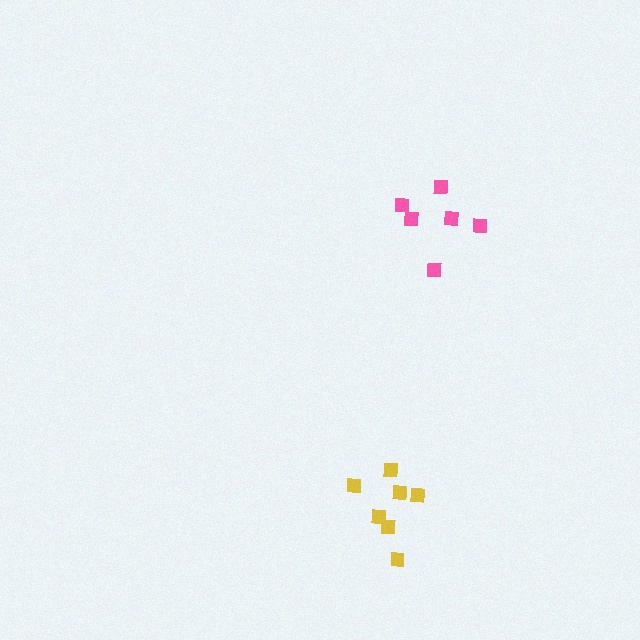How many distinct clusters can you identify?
There are 2 distinct clusters.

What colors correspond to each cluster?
The clusters are colored: pink, yellow.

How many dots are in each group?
Group 1: 6 dots, Group 2: 7 dots (13 total).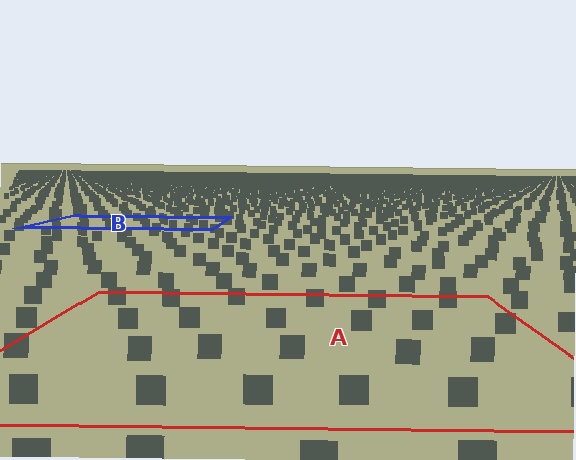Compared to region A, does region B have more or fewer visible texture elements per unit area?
Region B has more texture elements per unit area — they are packed more densely because it is farther away.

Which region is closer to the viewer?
Region A is closer. The texture elements there are larger and more spread out.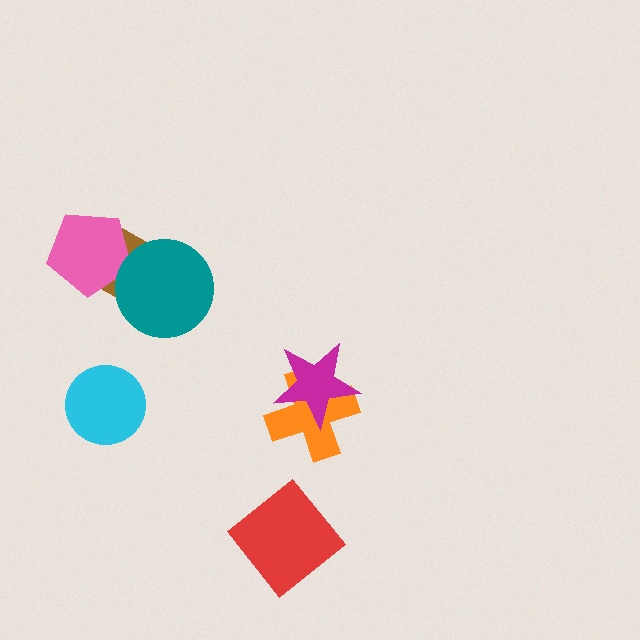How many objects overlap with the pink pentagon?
2 objects overlap with the pink pentagon.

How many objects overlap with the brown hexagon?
2 objects overlap with the brown hexagon.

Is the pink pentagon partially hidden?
Yes, it is partially covered by another shape.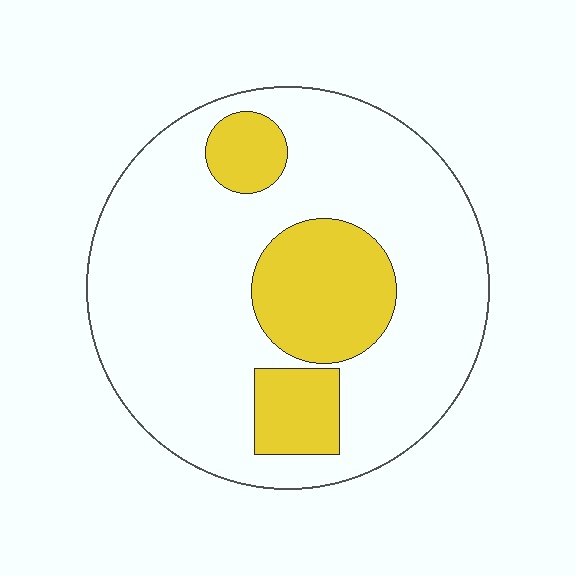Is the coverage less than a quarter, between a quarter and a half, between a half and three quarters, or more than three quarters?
Less than a quarter.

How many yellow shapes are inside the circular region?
3.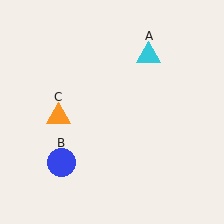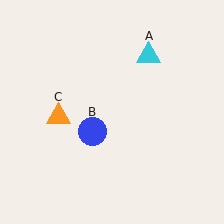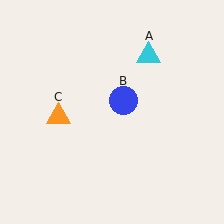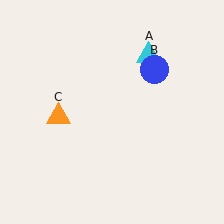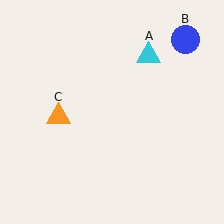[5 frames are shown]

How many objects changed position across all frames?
1 object changed position: blue circle (object B).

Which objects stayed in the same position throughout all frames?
Cyan triangle (object A) and orange triangle (object C) remained stationary.